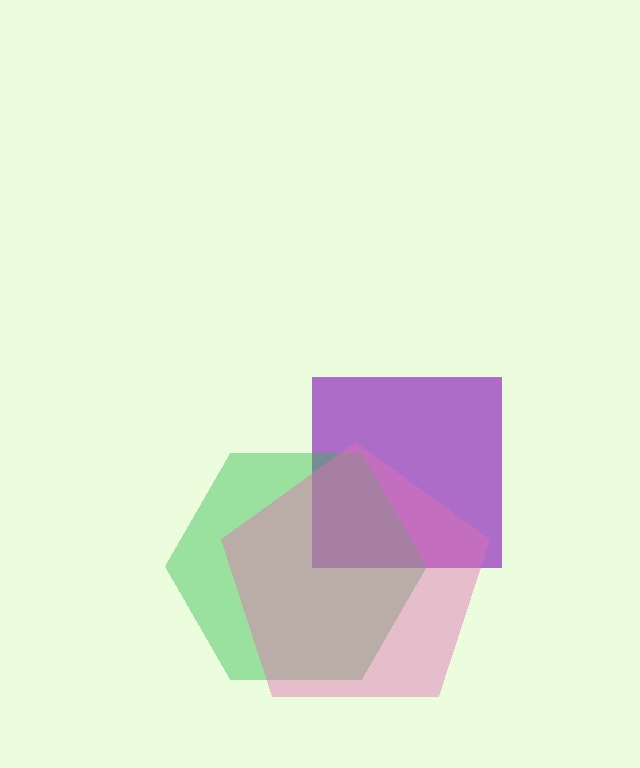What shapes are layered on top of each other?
The layered shapes are: a purple square, a green hexagon, a pink pentagon.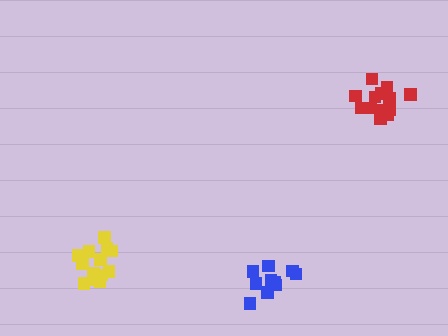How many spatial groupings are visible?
There are 3 spatial groupings.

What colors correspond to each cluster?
The clusters are colored: blue, yellow, red.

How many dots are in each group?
Group 1: 10 dots, Group 2: 13 dots, Group 3: 14 dots (37 total).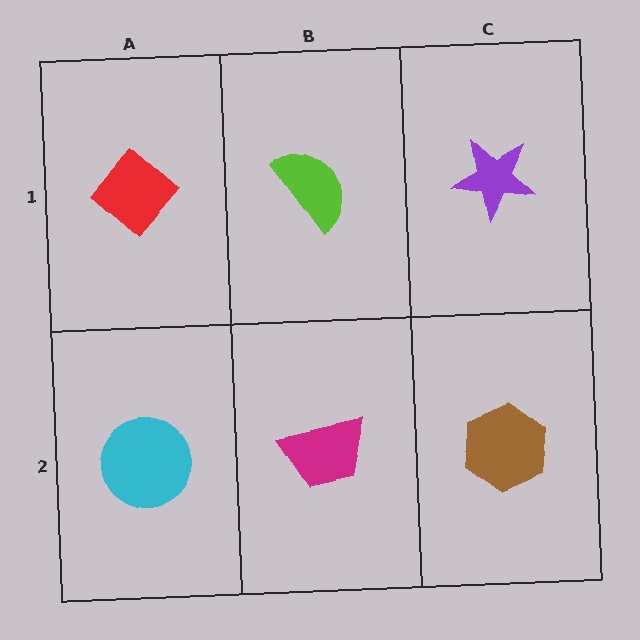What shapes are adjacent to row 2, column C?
A purple star (row 1, column C), a magenta trapezoid (row 2, column B).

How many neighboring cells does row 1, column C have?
2.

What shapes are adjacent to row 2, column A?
A red diamond (row 1, column A), a magenta trapezoid (row 2, column B).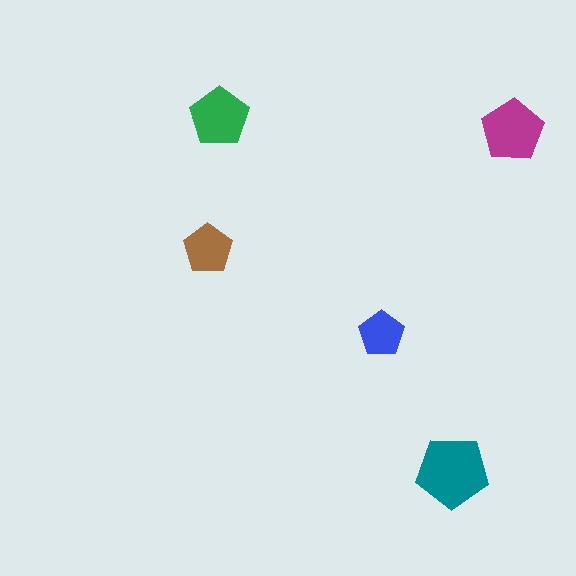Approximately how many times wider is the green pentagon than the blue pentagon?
About 1.5 times wider.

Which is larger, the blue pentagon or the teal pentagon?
The teal one.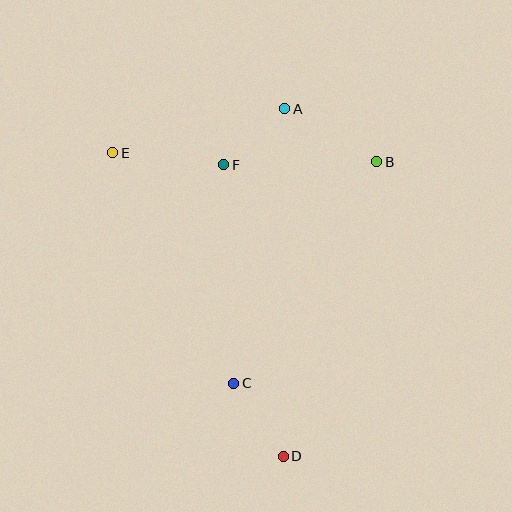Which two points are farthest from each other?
Points D and E are farthest from each other.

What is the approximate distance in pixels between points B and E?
The distance between B and E is approximately 264 pixels.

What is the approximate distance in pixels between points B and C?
The distance between B and C is approximately 264 pixels.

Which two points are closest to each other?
Points A and F are closest to each other.